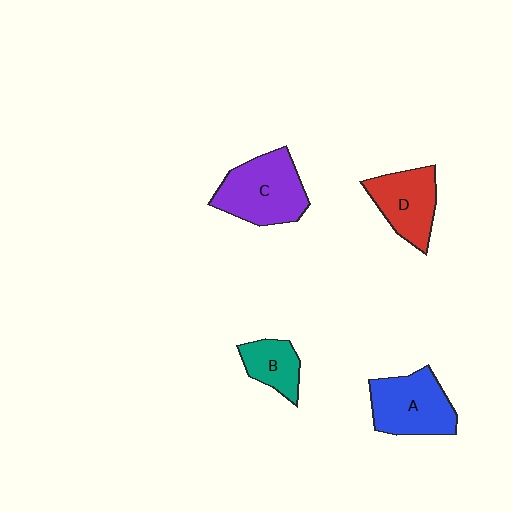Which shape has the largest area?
Shape C (purple).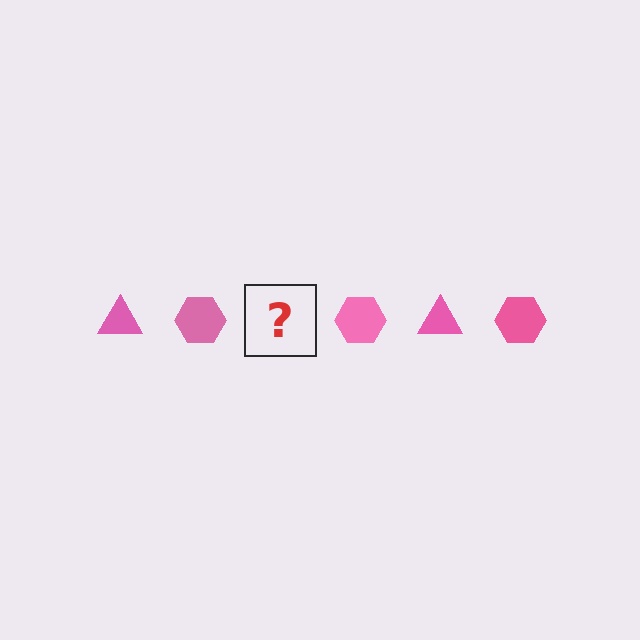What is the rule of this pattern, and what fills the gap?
The rule is that the pattern cycles through triangle, hexagon shapes in pink. The gap should be filled with a pink triangle.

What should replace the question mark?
The question mark should be replaced with a pink triangle.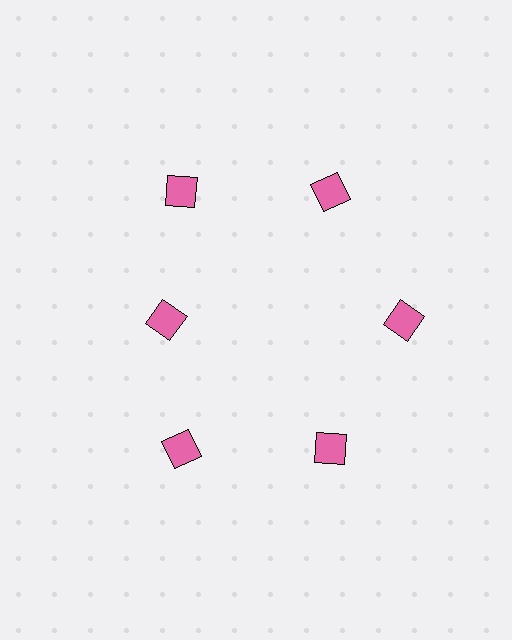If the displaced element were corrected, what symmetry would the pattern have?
It would have 6-fold rotational symmetry — the pattern would map onto itself every 60 degrees.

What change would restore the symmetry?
The symmetry would be restored by moving it outward, back onto the ring so that all 6 diamonds sit at equal angles and equal distance from the center.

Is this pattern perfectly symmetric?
No. The 6 pink diamonds are arranged in a ring, but one element near the 9 o'clock position is pulled inward toward the center, breaking the 6-fold rotational symmetry.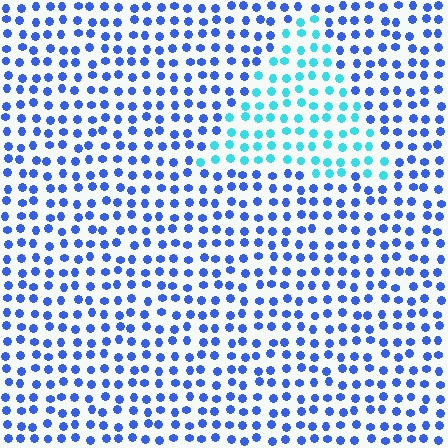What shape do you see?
I see a triangle.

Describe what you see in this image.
The image is filled with small blue elements in a uniform arrangement. A triangle-shaped region is visible where the elements are tinted to a slightly different hue, forming a subtle color boundary.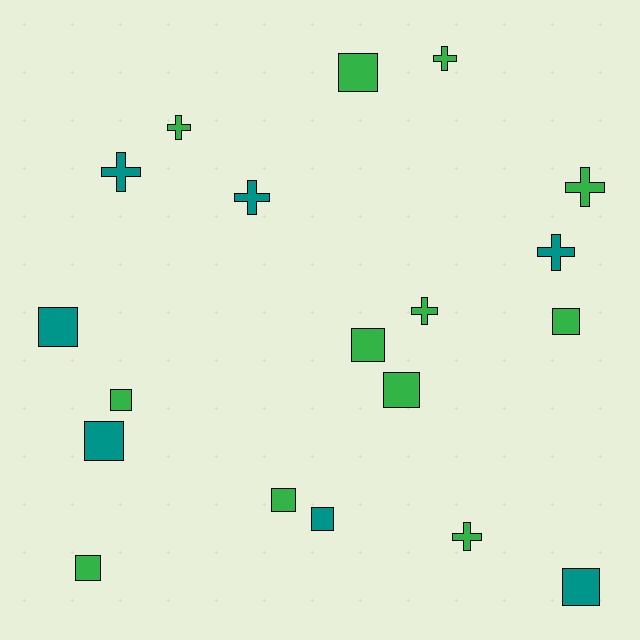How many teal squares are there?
There are 4 teal squares.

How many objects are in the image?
There are 19 objects.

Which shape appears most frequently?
Square, with 11 objects.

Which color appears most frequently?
Green, with 12 objects.